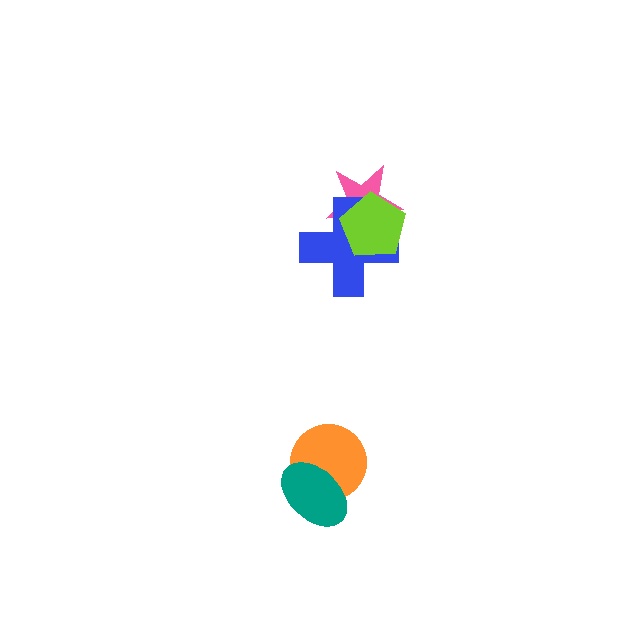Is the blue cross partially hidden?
Yes, it is partially covered by another shape.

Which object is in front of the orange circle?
The teal ellipse is in front of the orange circle.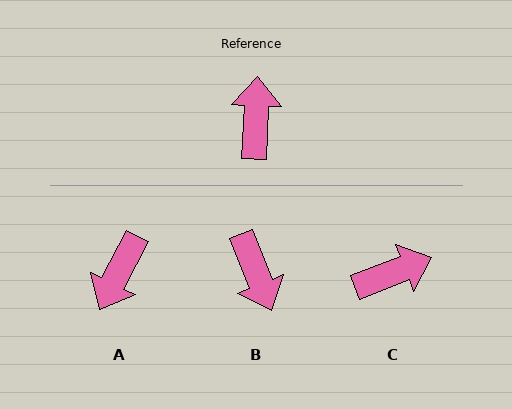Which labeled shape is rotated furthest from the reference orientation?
B, about 156 degrees away.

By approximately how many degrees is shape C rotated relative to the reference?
Approximately 66 degrees clockwise.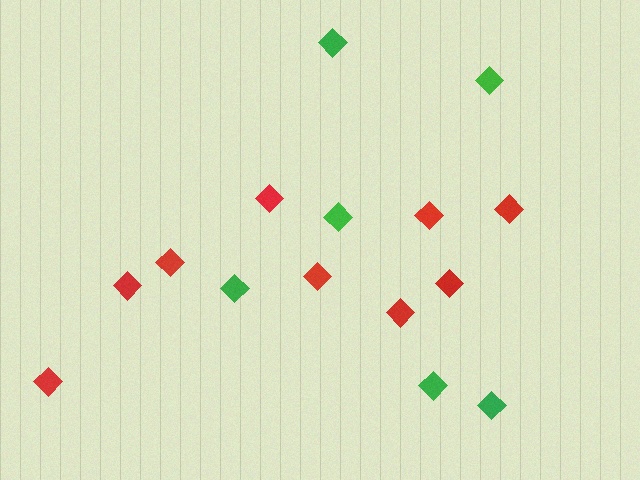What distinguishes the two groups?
There are 2 groups: one group of red diamonds (9) and one group of green diamonds (6).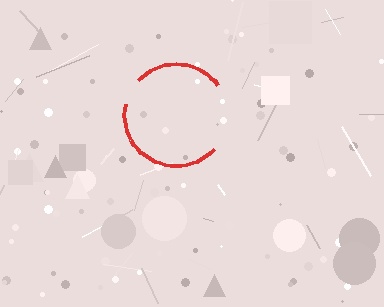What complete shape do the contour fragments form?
The contour fragments form a circle.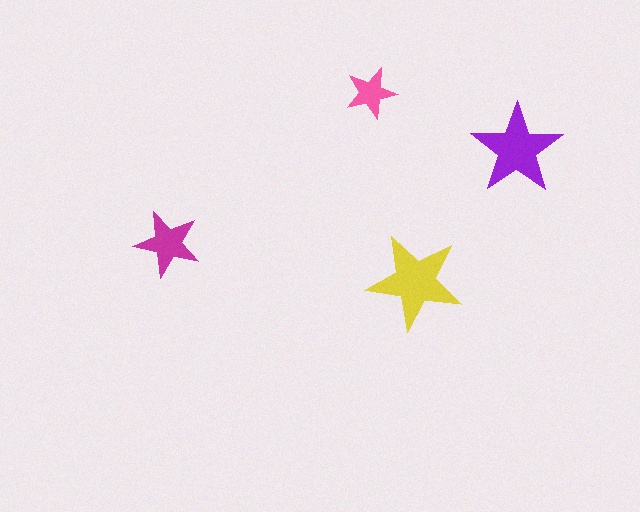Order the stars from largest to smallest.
the yellow one, the purple one, the magenta one, the pink one.